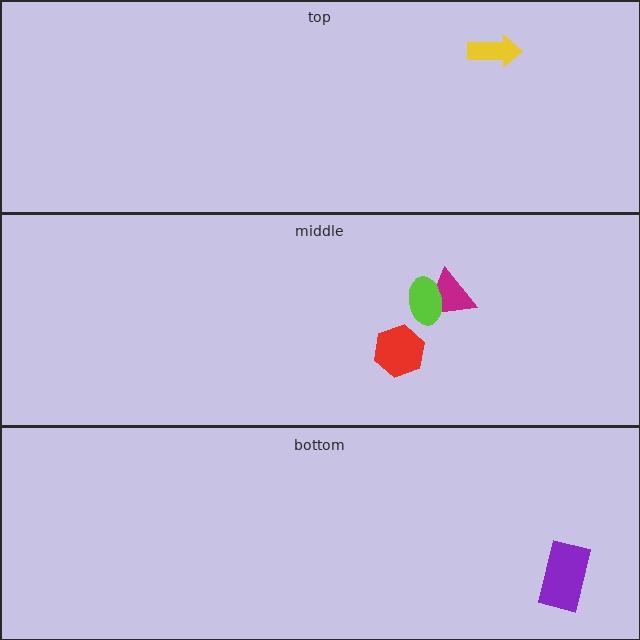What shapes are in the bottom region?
The purple rectangle.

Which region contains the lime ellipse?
The middle region.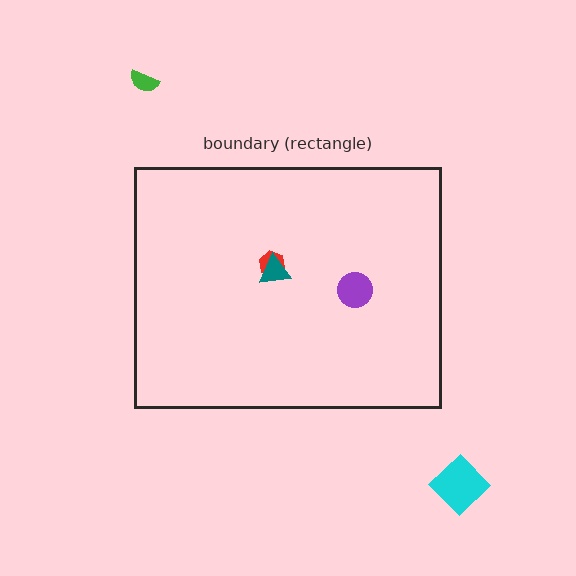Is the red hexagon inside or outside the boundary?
Inside.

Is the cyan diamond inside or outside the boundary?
Outside.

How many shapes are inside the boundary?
3 inside, 2 outside.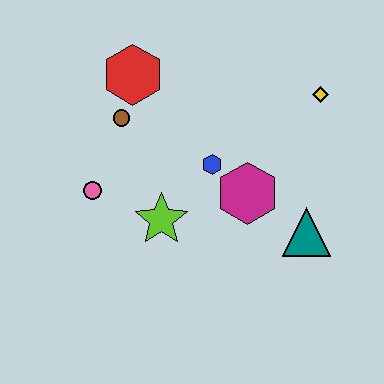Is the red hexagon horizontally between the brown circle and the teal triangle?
Yes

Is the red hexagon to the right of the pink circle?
Yes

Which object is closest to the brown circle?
The red hexagon is closest to the brown circle.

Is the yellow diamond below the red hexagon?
Yes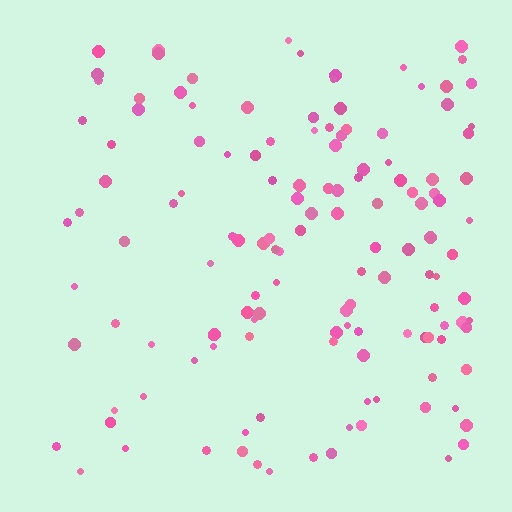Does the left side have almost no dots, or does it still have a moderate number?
Still a moderate number, just noticeably fewer than the right.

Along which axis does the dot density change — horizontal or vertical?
Horizontal.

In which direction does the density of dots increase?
From left to right, with the right side densest.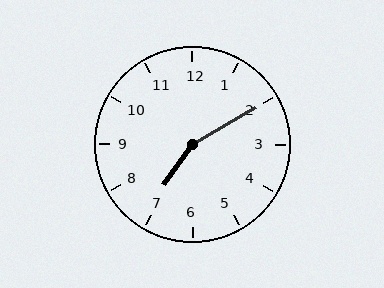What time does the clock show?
7:10.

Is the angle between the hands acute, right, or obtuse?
It is obtuse.